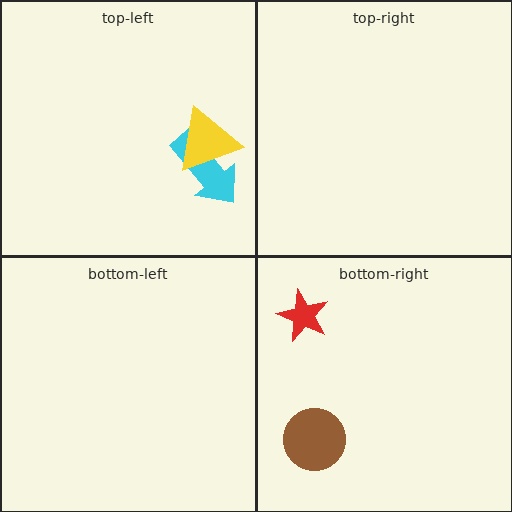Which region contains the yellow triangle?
The top-left region.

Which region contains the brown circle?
The bottom-right region.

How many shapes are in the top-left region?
2.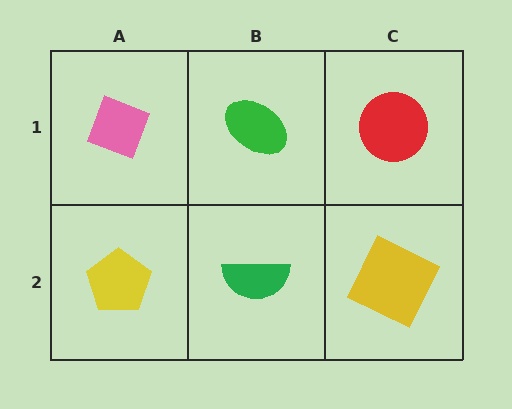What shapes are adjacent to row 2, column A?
A pink diamond (row 1, column A), a green semicircle (row 2, column B).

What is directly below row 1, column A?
A yellow pentagon.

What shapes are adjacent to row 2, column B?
A green ellipse (row 1, column B), a yellow pentagon (row 2, column A), a yellow square (row 2, column C).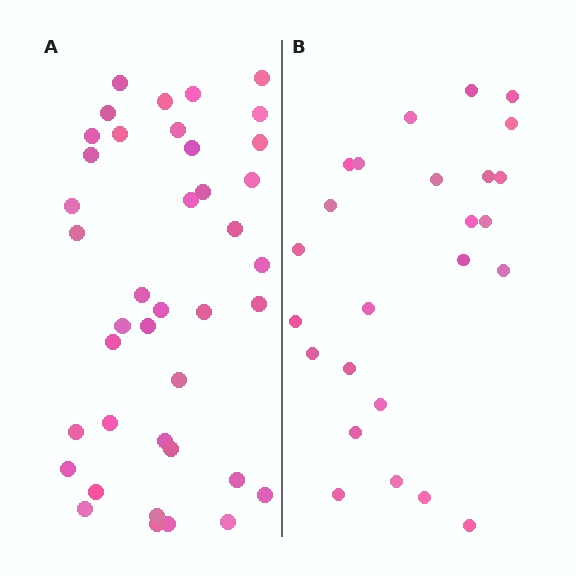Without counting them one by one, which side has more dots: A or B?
Region A (the left region) has more dots.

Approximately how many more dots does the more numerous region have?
Region A has approximately 15 more dots than region B.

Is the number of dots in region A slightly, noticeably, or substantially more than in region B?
Region A has substantially more. The ratio is roughly 1.6 to 1.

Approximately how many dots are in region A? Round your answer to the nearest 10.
About 40 dots.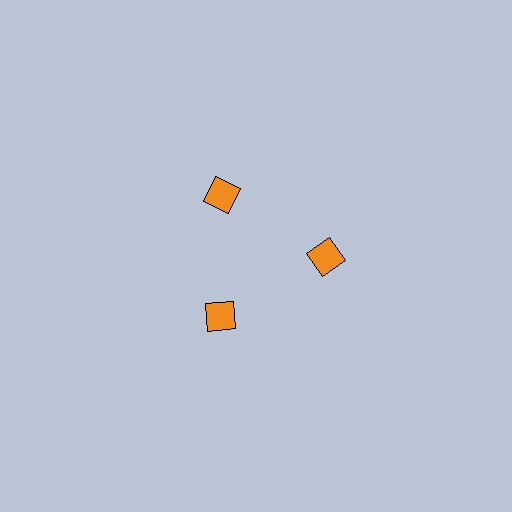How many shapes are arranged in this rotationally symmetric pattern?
There are 3 shapes, arranged in 3 groups of 1.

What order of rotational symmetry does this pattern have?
This pattern has 3-fold rotational symmetry.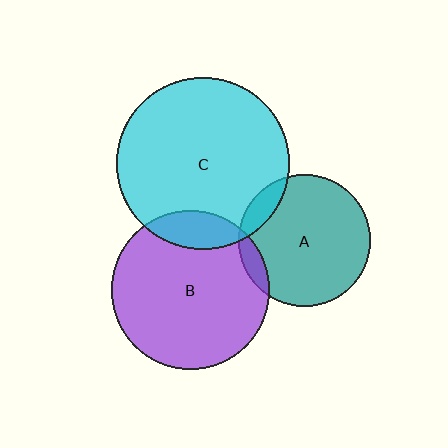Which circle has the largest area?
Circle C (cyan).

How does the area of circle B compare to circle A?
Approximately 1.4 times.